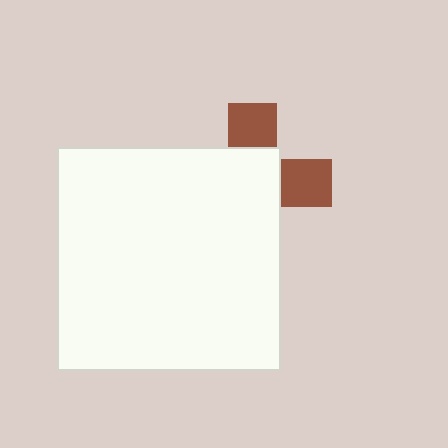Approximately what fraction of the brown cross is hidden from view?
Roughly 65% of the brown cross is hidden behind the white square.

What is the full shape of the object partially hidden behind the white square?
The partially hidden object is a brown cross.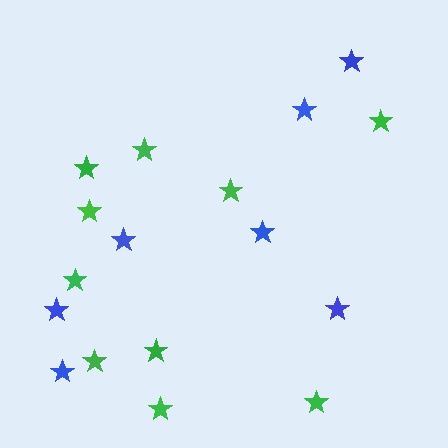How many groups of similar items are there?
There are 2 groups: one group of blue stars (7) and one group of green stars (10).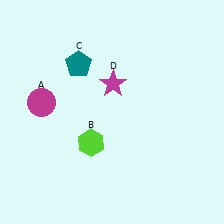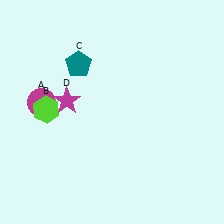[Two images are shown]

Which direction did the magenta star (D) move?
The magenta star (D) moved left.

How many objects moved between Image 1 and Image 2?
2 objects moved between the two images.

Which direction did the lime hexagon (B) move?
The lime hexagon (B) moved left.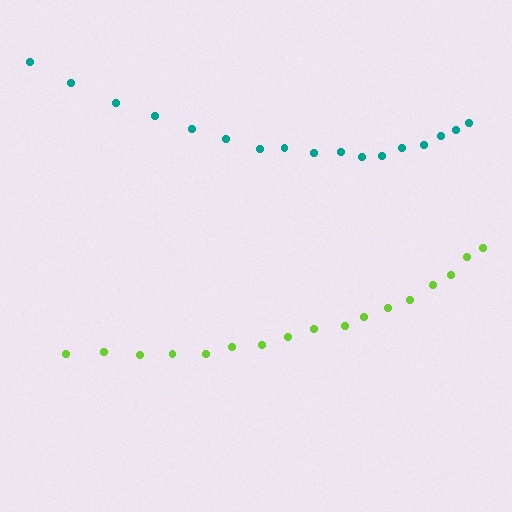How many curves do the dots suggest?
There are 2 distinct paths.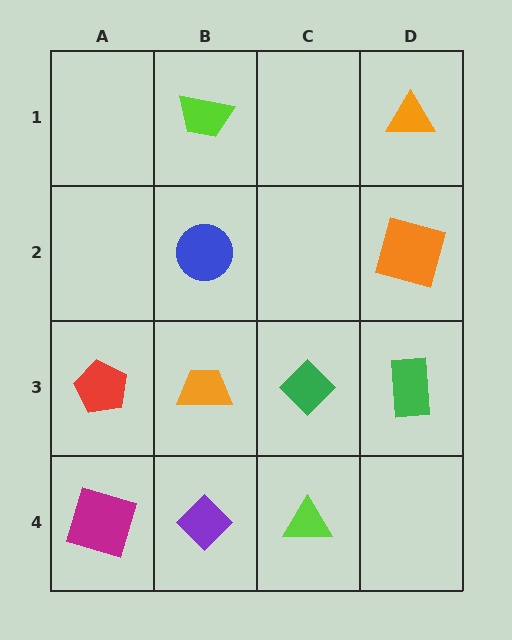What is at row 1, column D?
An orange triangle.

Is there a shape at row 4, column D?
No, that cell is empty.